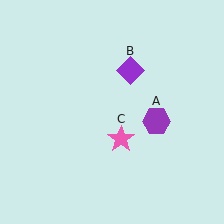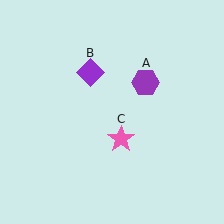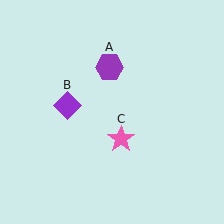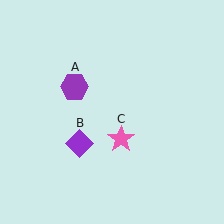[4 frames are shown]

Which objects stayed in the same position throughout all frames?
Pink star (object C) remained stationary.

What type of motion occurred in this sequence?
The purple hexagon (object A), purple diamond (object B) rotated counterclockwise around the center of the scene.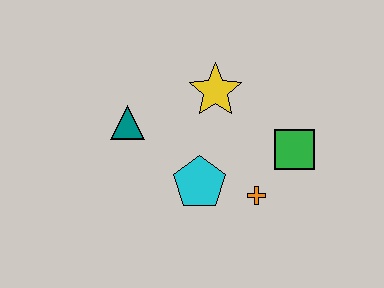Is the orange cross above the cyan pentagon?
No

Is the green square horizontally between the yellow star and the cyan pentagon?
No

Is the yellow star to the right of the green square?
No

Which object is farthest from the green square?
The teal triangle is farthest from the green square.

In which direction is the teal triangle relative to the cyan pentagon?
The teal triangle is to the left of the cyan pentagon.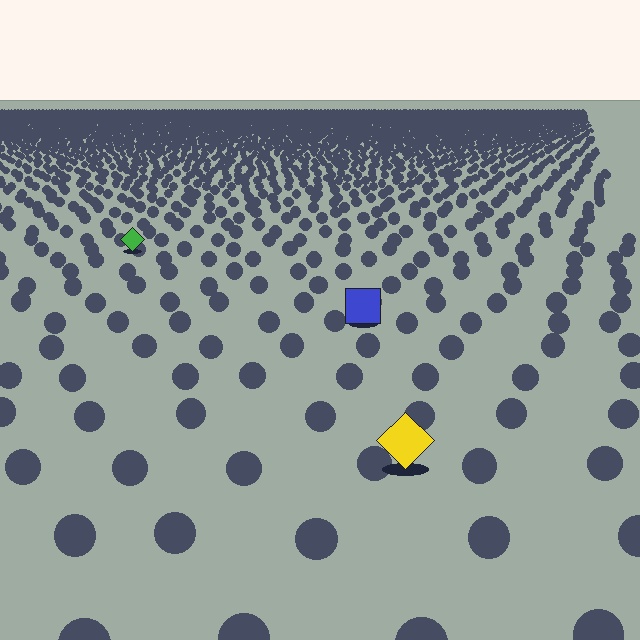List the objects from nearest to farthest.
From nearest to farthest: the yellow diamond, the blue square, the green diamond.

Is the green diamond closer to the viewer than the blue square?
No. The blue square is closer — you can tell from the texture gradient: the ground texture is coarser near it.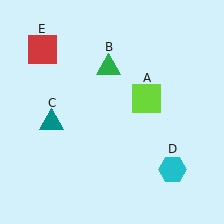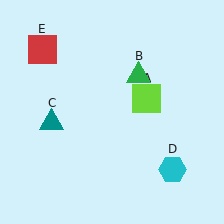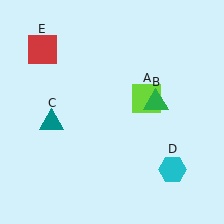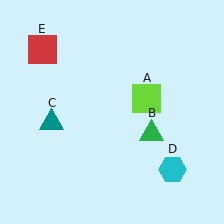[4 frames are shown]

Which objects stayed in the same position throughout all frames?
Lime square (object A) and teal triangle (object C) and cyan hexagon (object D) and red square (object E) remained stationary.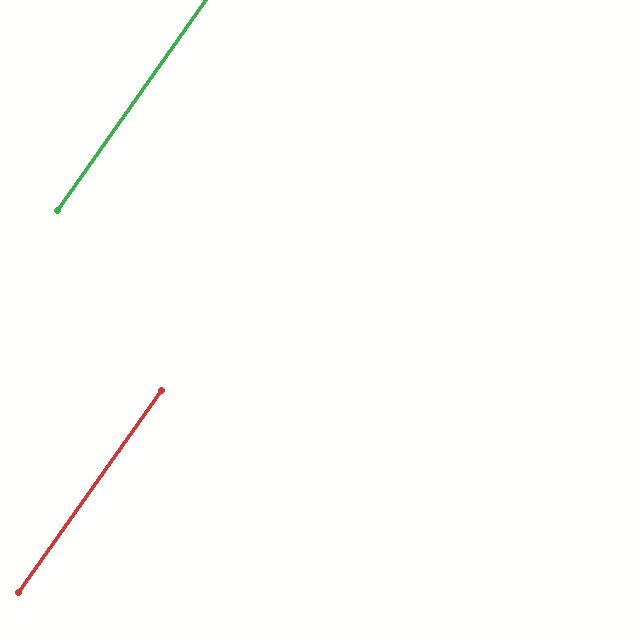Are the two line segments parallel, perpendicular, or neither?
Parallel — their directions differ by only 0.1°.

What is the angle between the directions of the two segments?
Approximately 0 degrees.